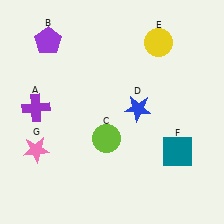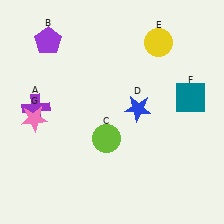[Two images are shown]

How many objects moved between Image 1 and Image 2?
2 objects moved between the two images.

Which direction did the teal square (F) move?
The teal square (F) moved up.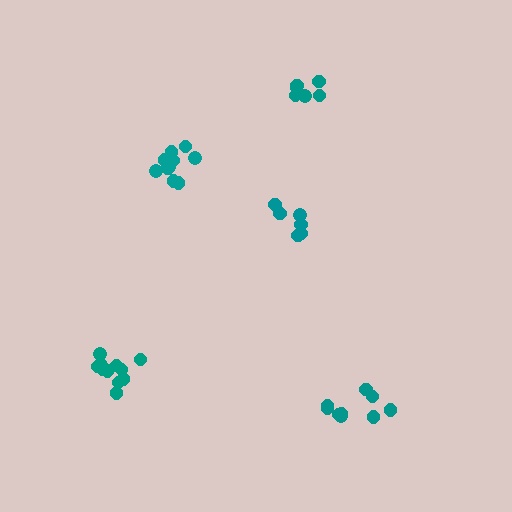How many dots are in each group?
Group 1: 10 dots, Group 2: 9 dots, Group 3: 6 dots, Group 4: 6 dots, Group 5: 11 dots (42 total).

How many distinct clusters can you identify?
There are 5 distinct clusters.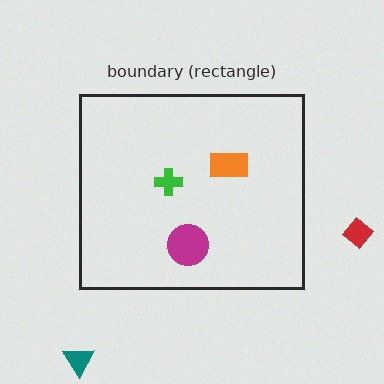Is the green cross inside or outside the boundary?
Inside.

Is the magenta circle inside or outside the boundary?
Inside.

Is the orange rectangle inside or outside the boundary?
Inside.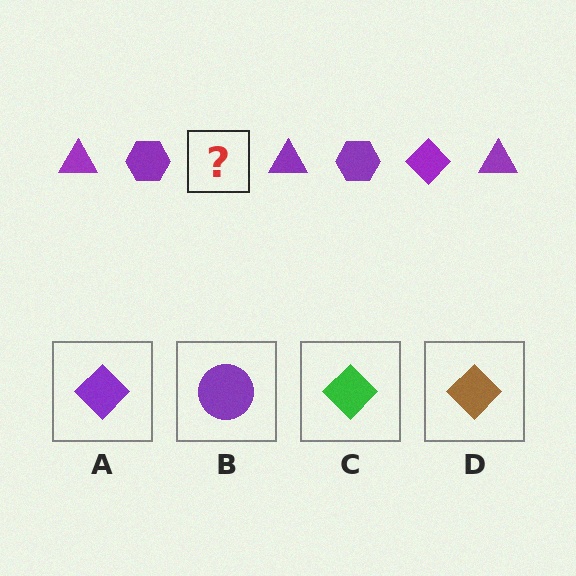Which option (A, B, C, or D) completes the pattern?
A.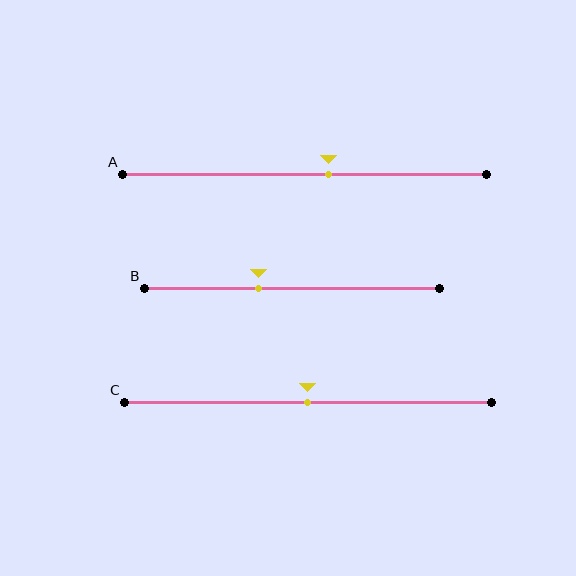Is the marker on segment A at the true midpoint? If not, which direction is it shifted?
No, the marker on segment A is shifted to the right by about 6% of the segment length.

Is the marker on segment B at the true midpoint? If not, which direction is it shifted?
No, the marker on segment B is shifted to the left by about 11% of the segment length.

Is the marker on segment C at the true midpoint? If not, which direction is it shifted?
Yes, the marker on segment C is at the true midpoint.